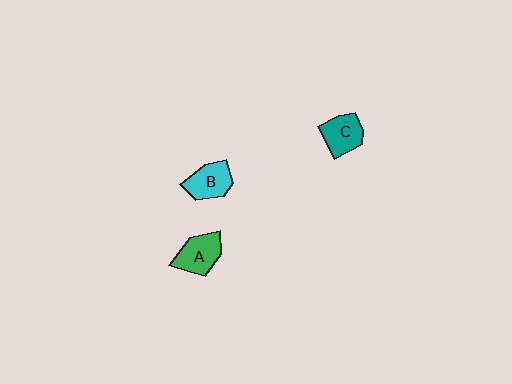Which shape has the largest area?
Shape A (green).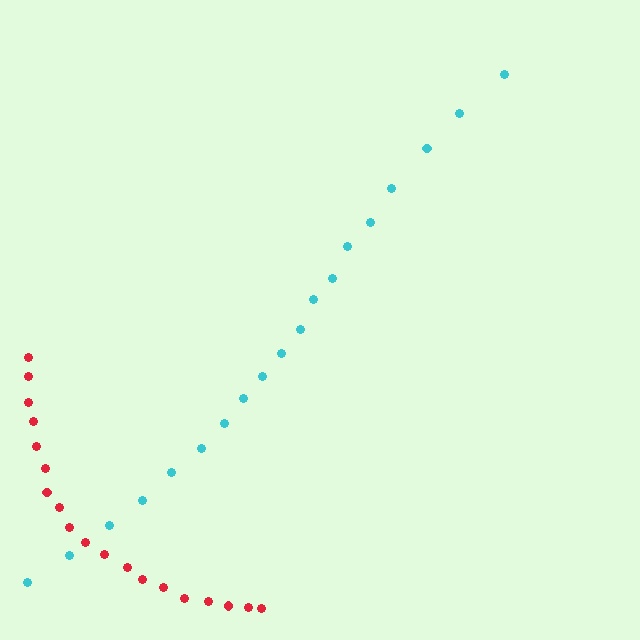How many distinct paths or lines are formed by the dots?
There are 2 distinct paths.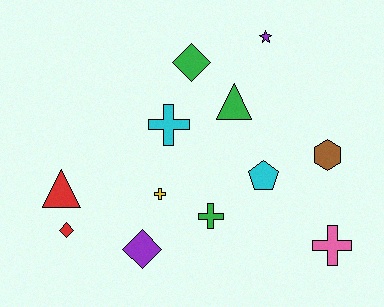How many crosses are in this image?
There are 4 crosses.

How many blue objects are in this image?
There are no blue objects.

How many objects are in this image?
There are 12 objects.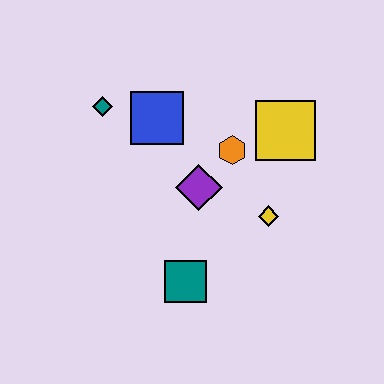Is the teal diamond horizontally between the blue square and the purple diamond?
No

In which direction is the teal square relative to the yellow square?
The teal square is below the yellow square.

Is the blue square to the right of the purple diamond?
No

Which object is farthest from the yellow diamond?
The teal diamond is farthest from the yellow diamond.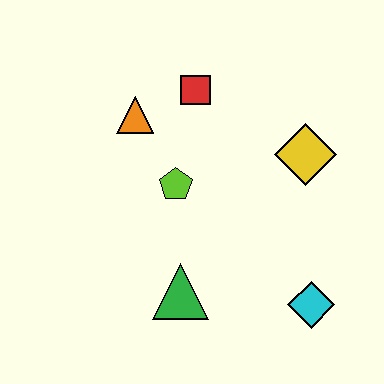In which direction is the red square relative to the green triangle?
The red square is above the green triangle.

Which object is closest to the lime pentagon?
The orange triangle is closest to the lime pentagon.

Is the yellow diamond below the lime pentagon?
No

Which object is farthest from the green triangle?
The red square is farthest from the green triangle.